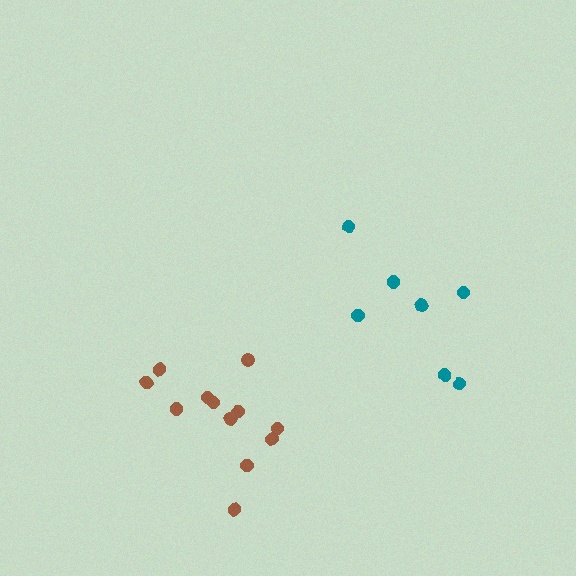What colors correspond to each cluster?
The clusters are colored: brown, teal.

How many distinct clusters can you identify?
There are 2 distinct clusters.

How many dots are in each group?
Group 1: 12 dots, Group 2: 7 dots (19 total).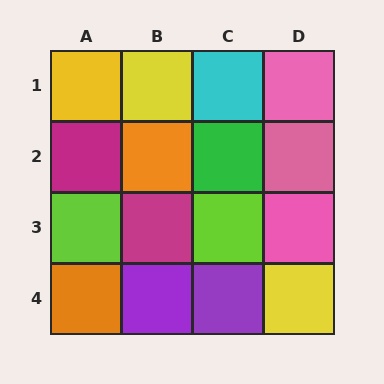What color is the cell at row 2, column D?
Pink.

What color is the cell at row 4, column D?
Yellow.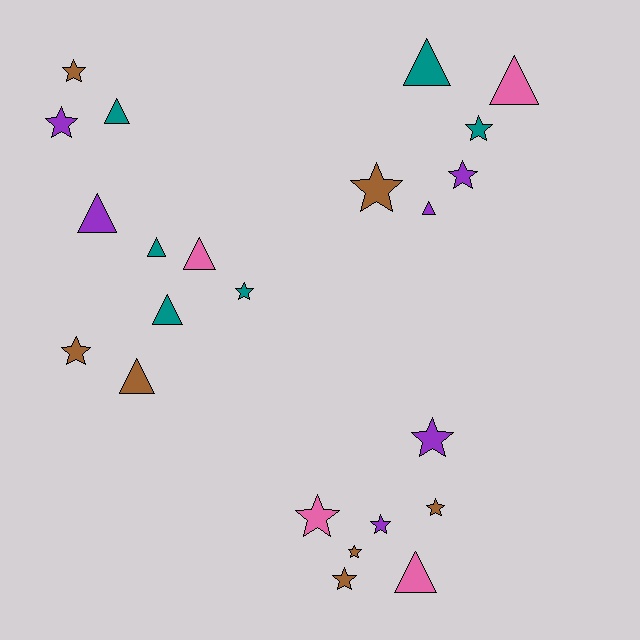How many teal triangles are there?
There are 4 teal triangles.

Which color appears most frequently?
Brown, with 7 objects.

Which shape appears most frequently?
Star, with 13 objects.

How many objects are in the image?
There are 23 objects.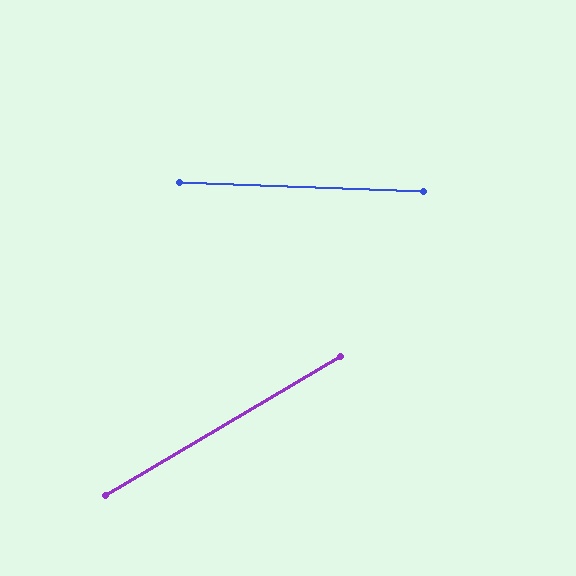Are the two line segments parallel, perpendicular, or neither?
Neither parallel nor perpendicular — they differ by about 33°.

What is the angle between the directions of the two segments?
Approximately 33 degrees.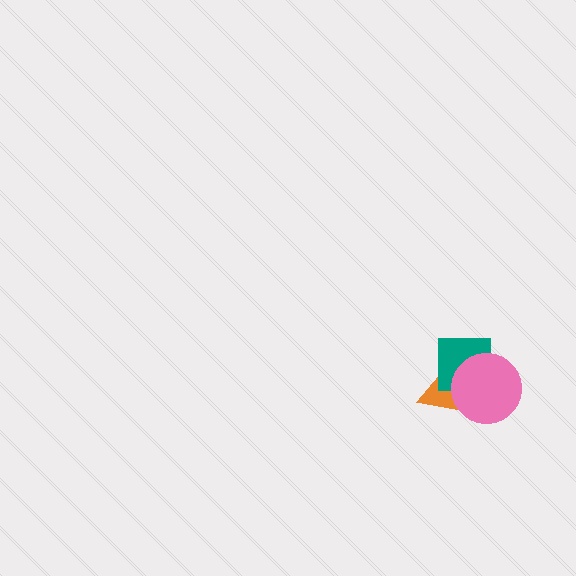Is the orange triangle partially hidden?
Yes, it is partially covered by another shape.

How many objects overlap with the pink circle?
2 objects overlap with the pink circle.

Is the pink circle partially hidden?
No, no other shape covers it.